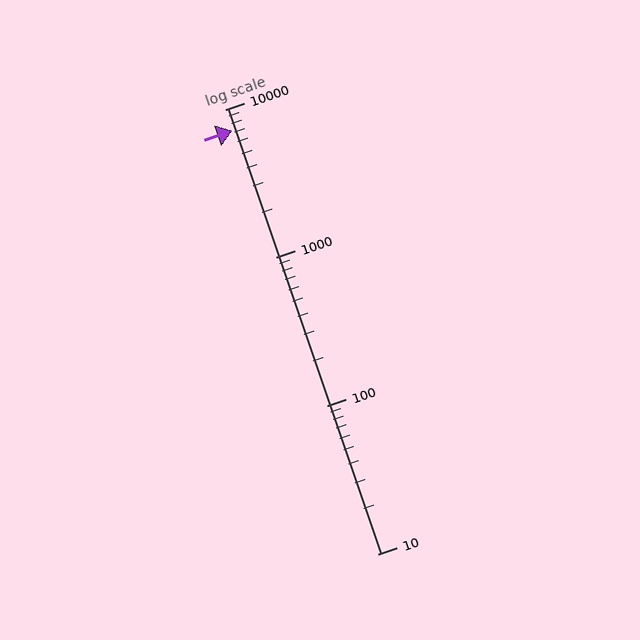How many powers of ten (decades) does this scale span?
The scale spans 3 decades, from 10 to 10000.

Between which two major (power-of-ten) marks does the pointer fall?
The pointer is between 1000 and 10000.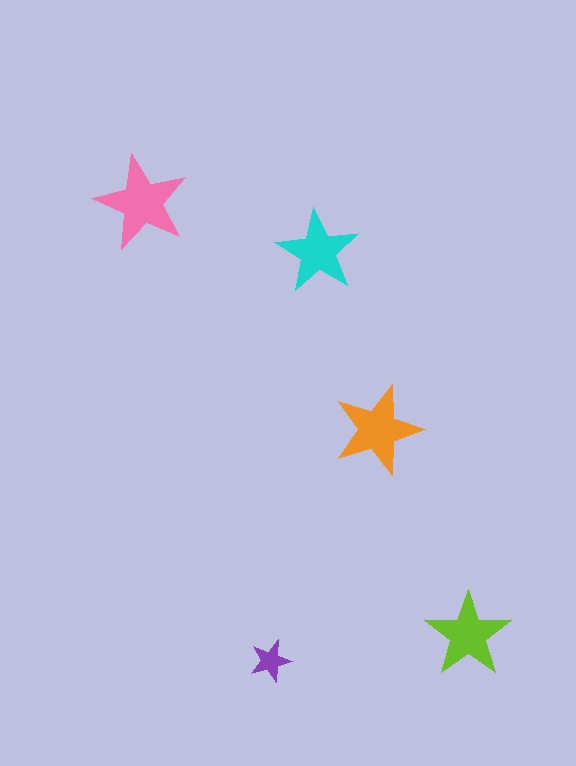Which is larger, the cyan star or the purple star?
The cyan one.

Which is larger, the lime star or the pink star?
The pink one.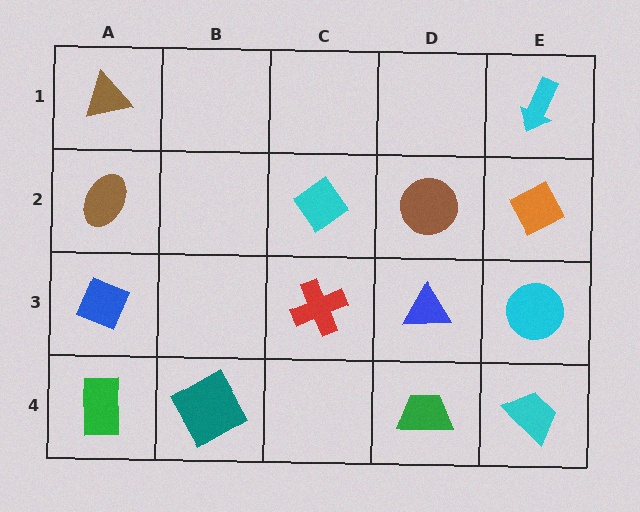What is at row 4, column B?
A teal square.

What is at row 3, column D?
A blue triangle.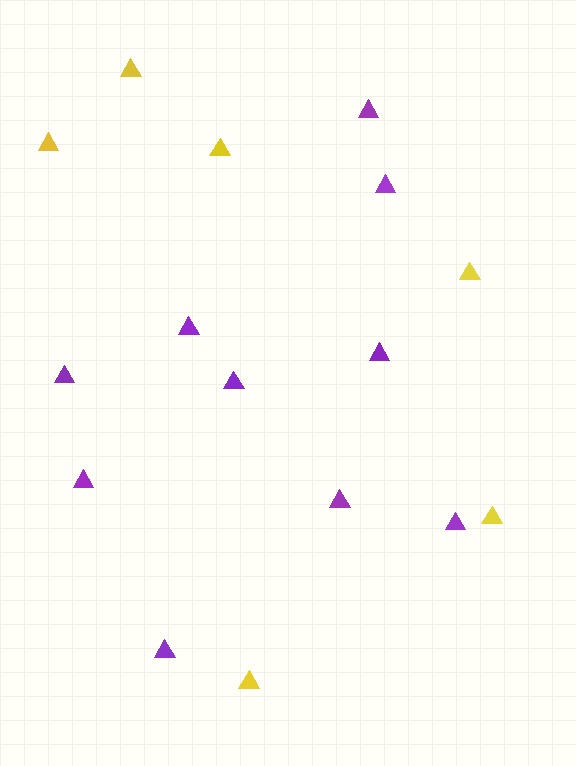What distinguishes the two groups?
There are 2 groups: one group of purple triangles (10) and one group of yellow triangles (6).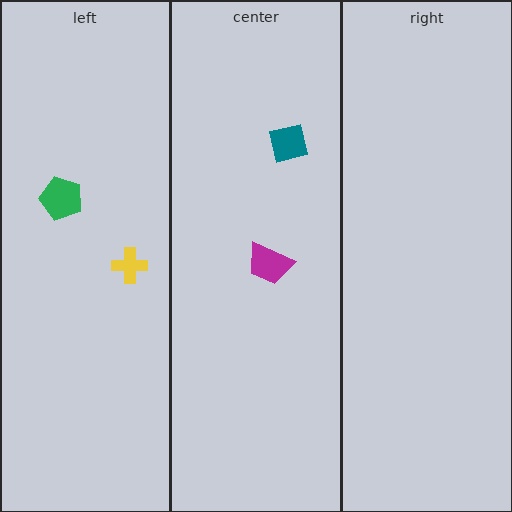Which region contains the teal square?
The center region.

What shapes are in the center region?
The teal square, the magenta trapezoid.